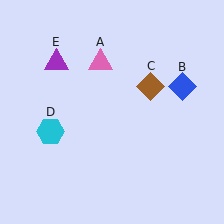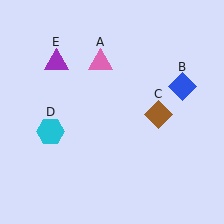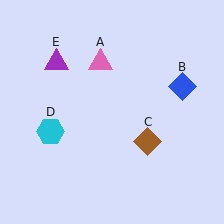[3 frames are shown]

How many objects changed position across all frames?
1 object changed position: brown diamond (object C).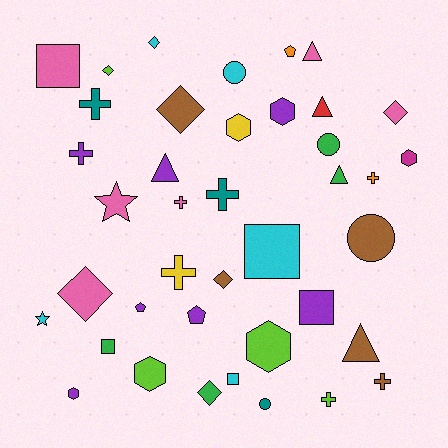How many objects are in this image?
There are 40 objects.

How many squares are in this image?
There are 5 squares.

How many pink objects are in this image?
There are 6 pink objects.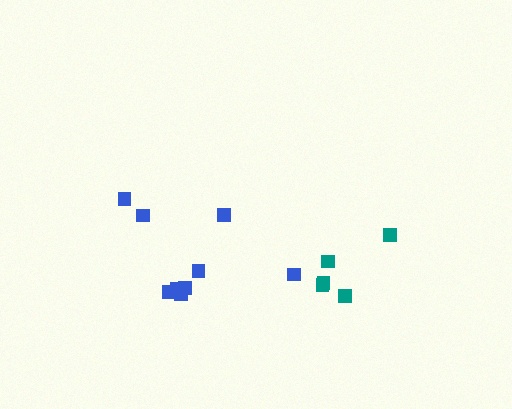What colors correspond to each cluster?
The clusters are colored: teal, blue.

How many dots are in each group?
Group 1: 5 dots, Group 2: 9 dots (14 total).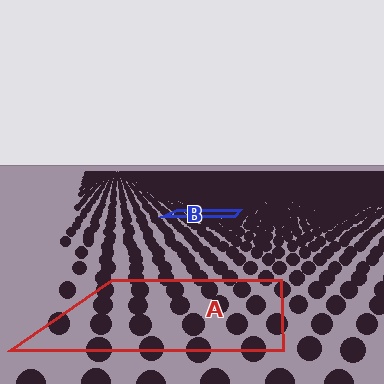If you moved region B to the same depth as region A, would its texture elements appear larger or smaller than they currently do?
They would appear larger. At a closer depth, the same texture elements are projected at a bigger on-screen size.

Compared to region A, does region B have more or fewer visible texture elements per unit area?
Region B has more texture elements per unit area — they are packed more densely because it is farther away.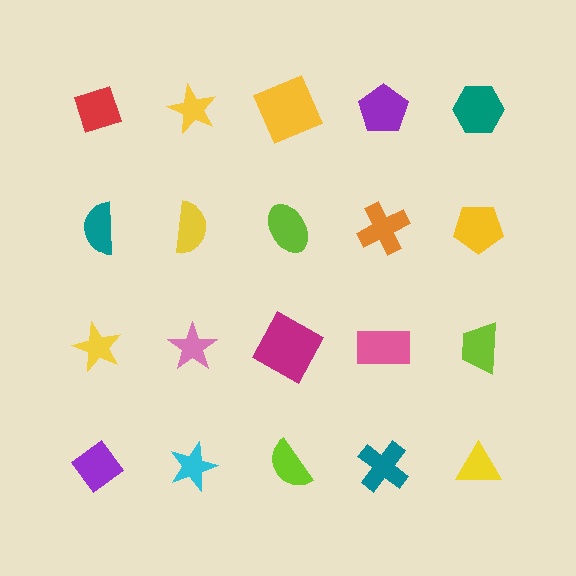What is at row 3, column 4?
A pink rectangle.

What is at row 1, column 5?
A teal hexagon.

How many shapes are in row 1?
5 shapes.